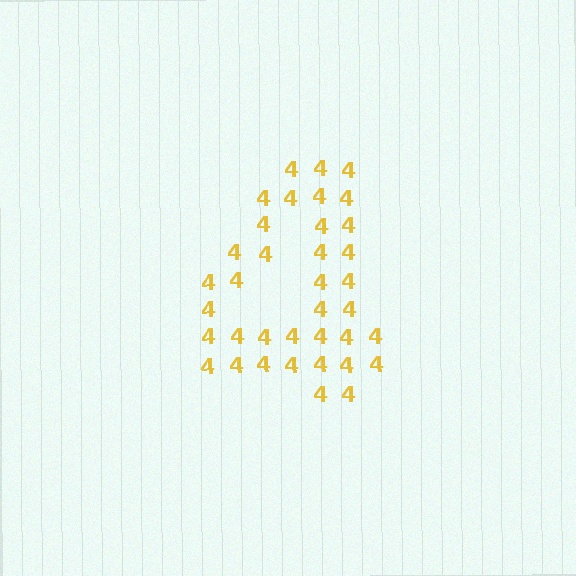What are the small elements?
The small elements are digit 4's.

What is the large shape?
The large shape is the digit 4.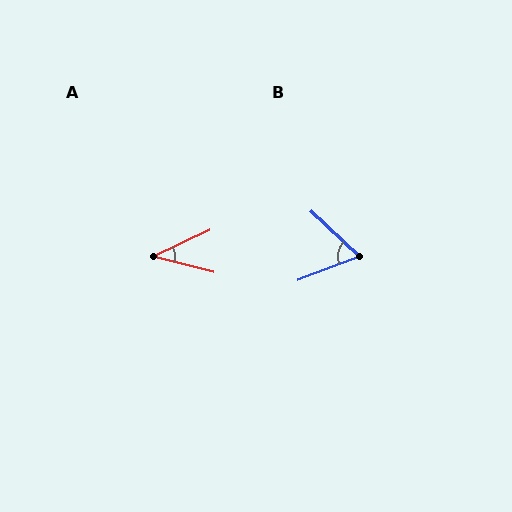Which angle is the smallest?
A, at approximately 39 degrees.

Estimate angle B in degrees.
Approximately 64 degrees.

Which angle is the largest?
B, at approximately 64 degrees.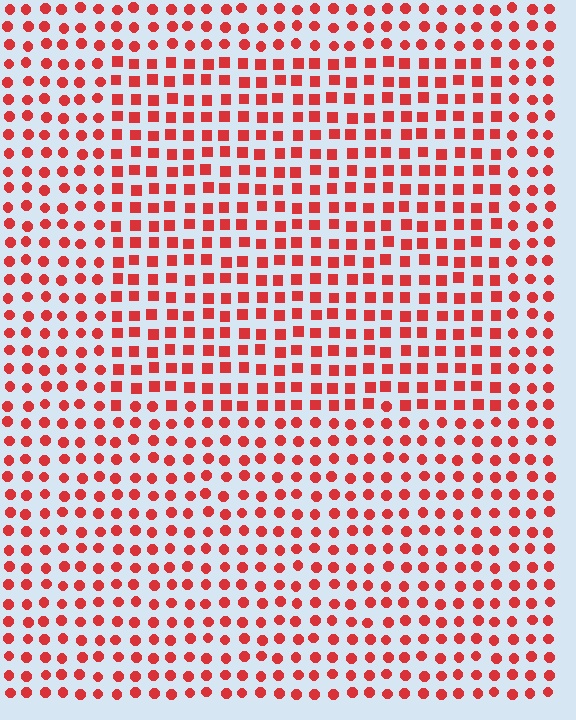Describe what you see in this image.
The image is filled with small red elements arranged in a uniform grid. A rectangle-shaped region contains squares, while the surrounding area contains circles. The boundary is defined purely by the change in element shape.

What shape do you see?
I see a rectangle.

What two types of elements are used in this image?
The image uses squares inside the rectangle region and circles outside it.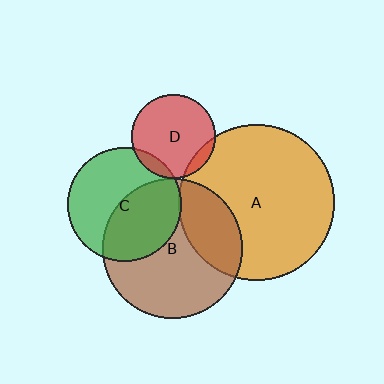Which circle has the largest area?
Circle A (orange).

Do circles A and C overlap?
Yes.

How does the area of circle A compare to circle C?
Approximately 1.9 times.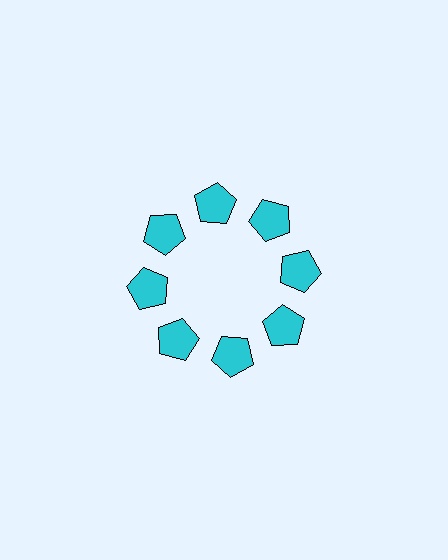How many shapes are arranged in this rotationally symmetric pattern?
There are 8 shapes, arranged in 8 groups of 1.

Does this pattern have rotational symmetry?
Yes, this pattern has 8-fold rotational symmetry. It looks the same after rotating 45 degrees around the center.